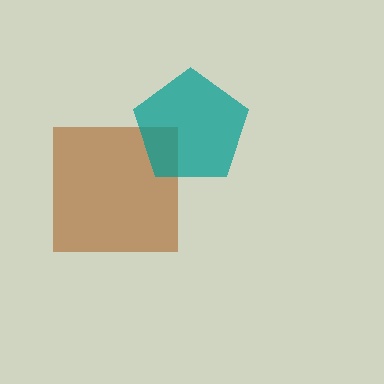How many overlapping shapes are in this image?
There are 2 overlapping shapes in the image.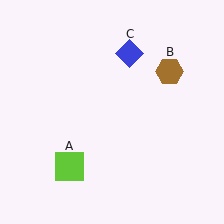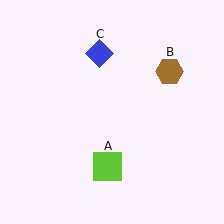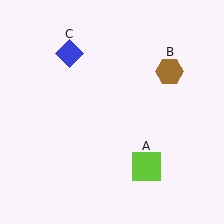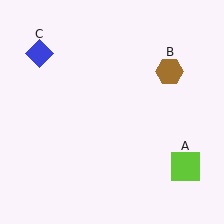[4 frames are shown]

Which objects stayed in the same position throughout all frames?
Brown hexagon (object B) remained stationary.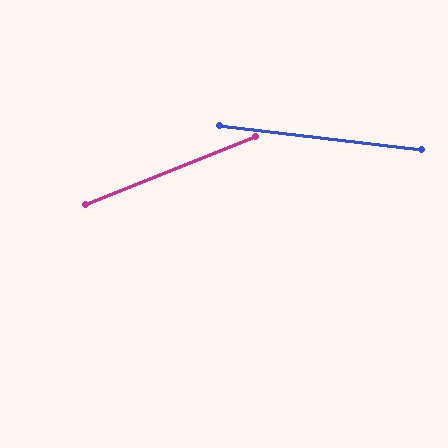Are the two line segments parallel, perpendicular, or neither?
Neither parallel nor perpendicular — they differ by about 28°.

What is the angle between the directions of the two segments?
Approximately 28 degrees.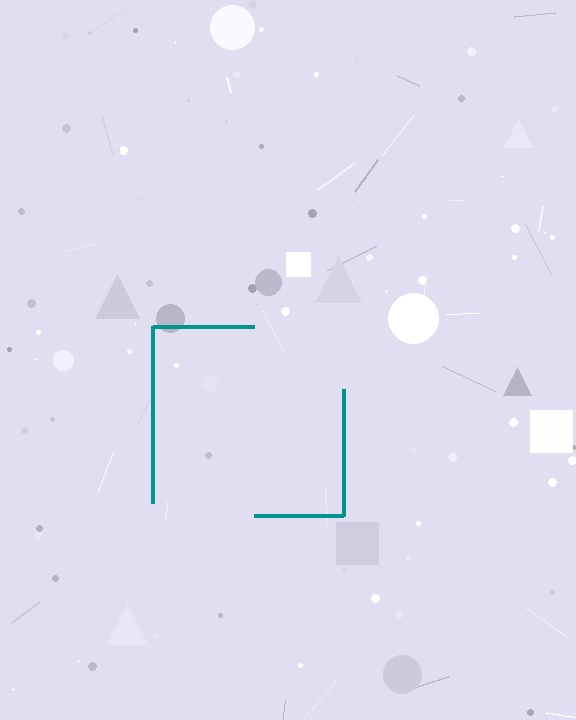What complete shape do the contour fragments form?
The contour fragments form a square.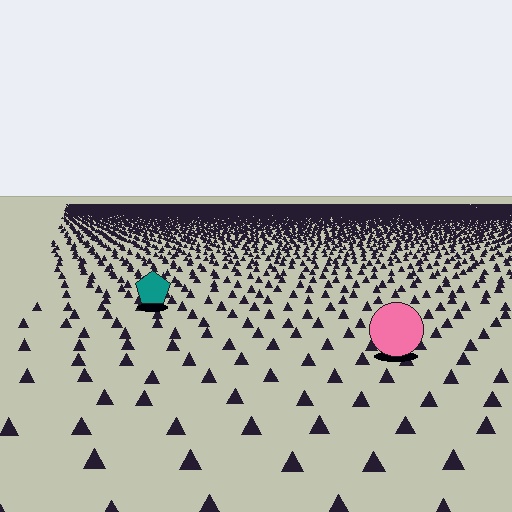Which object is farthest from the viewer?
The teal pentagon is farthest from the viewer. It appears smaller and the ground texture around it is denser.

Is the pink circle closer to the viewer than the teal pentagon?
Yes. The pink circle is closer — you can tell from the texture gradient: the ground texture is coarser near it.